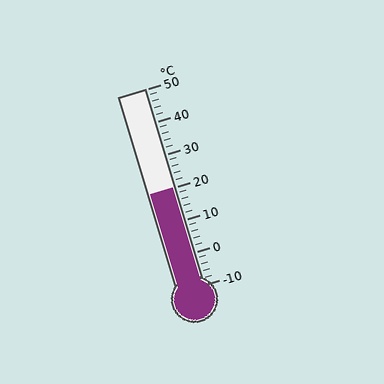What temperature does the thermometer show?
The thermometer shows approximately 20°C.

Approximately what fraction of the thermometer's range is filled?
The thermometer is filled to approximately 50% of its range.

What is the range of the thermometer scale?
The thermometer scale ranges from -10°C to 50°C.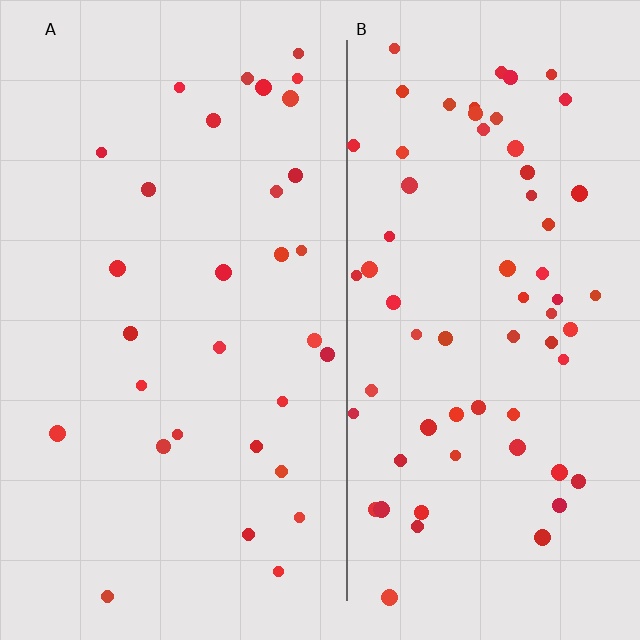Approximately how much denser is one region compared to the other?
Approximately 2.1× — region B over region A.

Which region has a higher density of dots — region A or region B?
B (the right).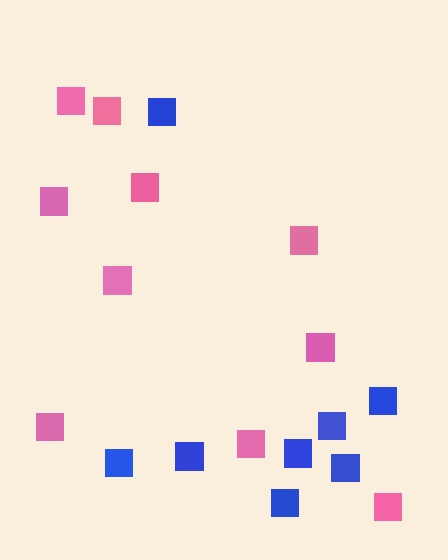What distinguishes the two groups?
There are 2 groups: one group of pink squares (10) and one group of blue squares (8).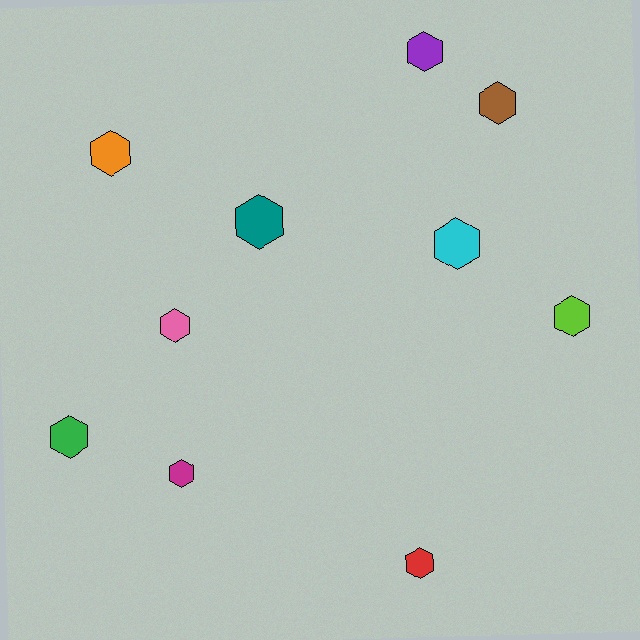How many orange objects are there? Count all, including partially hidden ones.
There is 1 orange object.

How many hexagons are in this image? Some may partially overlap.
There are 10 hexagons.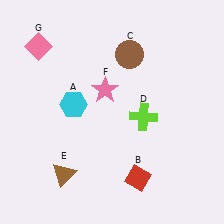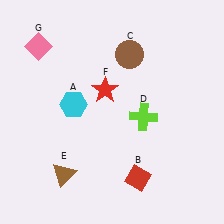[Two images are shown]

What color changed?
The star (F) changed from pink in Image 1 to red in Image 2.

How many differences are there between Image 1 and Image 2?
There is 1 difference between the two images.